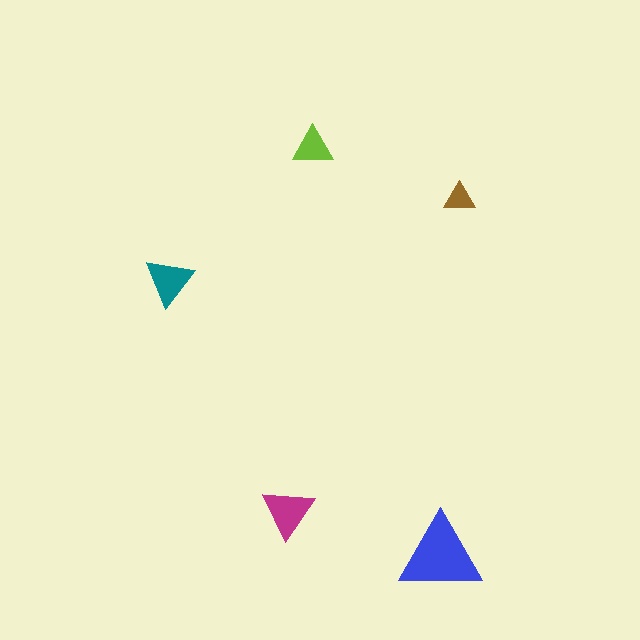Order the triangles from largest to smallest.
the blue one, the magenta one, the teal one, the lime one, the brown one.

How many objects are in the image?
There are 5 objects in the image.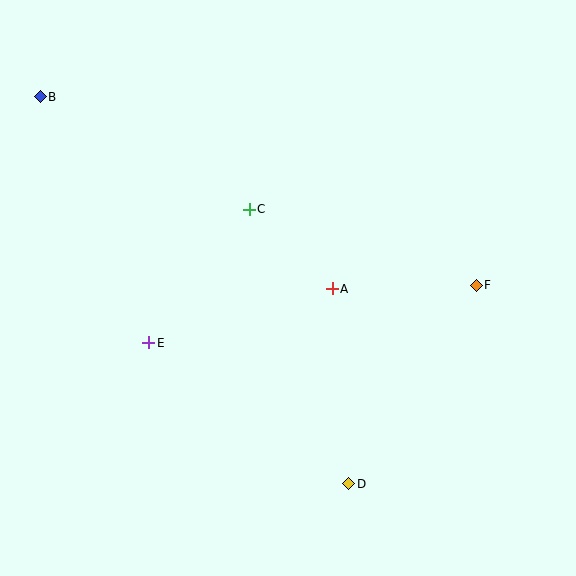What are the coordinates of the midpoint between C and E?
The midpoint between C and E is at (199, 276).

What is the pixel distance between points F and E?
The distance between F and E is 332 pixels.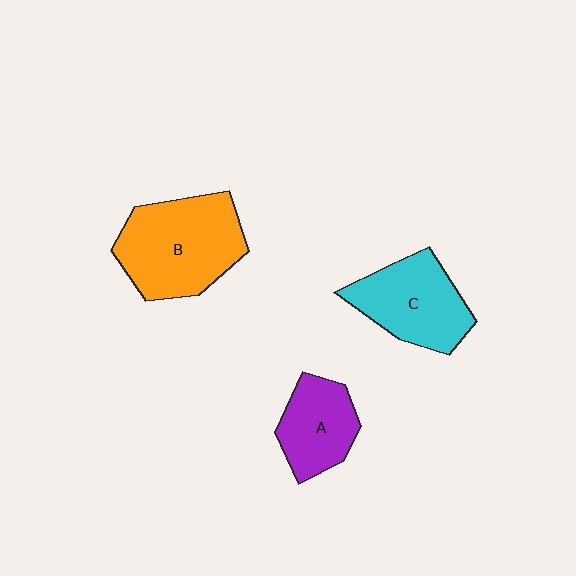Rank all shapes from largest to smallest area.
From largest to smallest: B (orange), C (cyan), A (purple).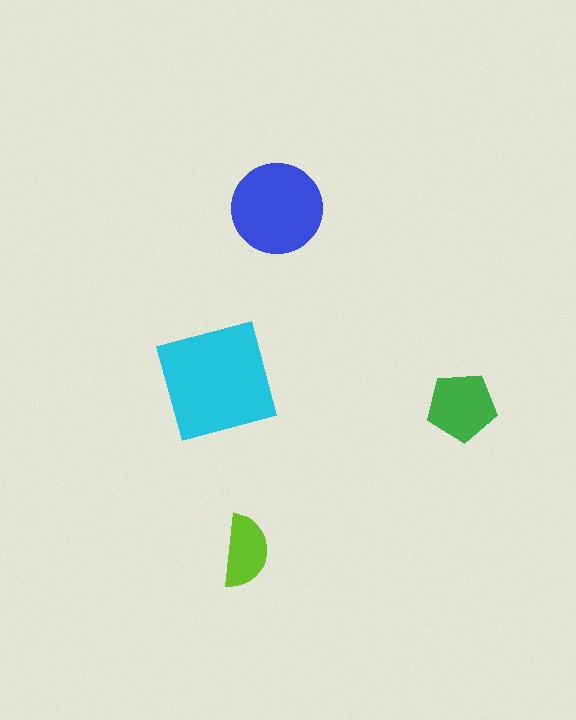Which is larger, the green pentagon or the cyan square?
The cyan square.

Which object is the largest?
The cyan square.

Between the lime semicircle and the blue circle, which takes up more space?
The blue circle.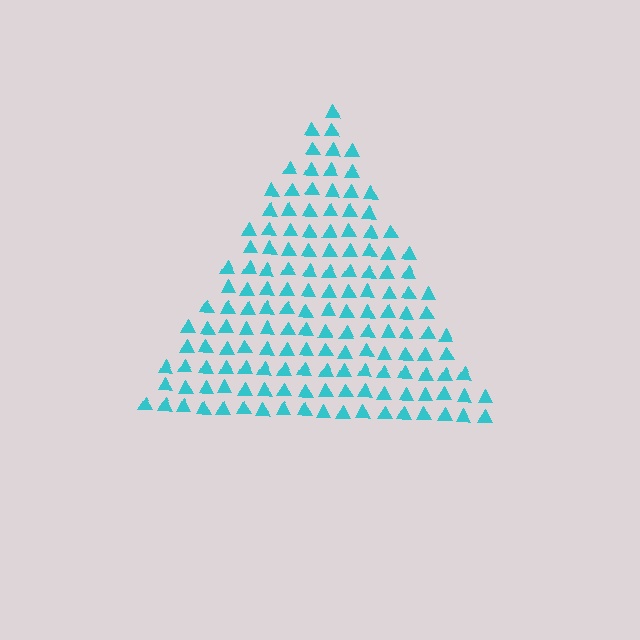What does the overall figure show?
The overall figure shows a triangle.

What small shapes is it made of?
It is made of small triangles.